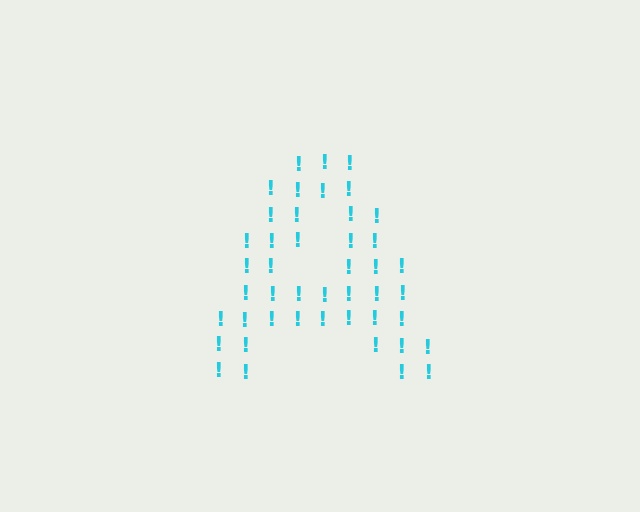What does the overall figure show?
The overall figure shows the letter A.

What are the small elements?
The small elements are exclamation marks.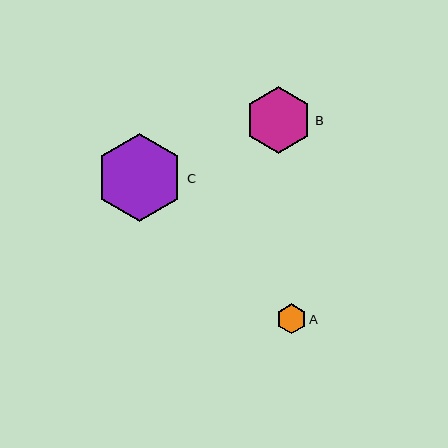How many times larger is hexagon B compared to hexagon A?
Hexagon B is approximately 2.2 times the size of hexagon A.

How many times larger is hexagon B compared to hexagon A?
Hexagon B is approximately 2.2 times the size of hexagon A.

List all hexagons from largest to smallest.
From largest to smallest: C, B, A.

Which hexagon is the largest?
Hexagon C is the largest with a size of approximately 88 pixels.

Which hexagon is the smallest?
Hexagon A is the smallest with a size of approximately 30 pixels.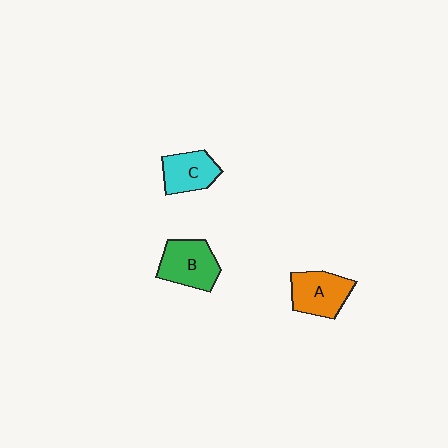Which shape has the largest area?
Shape B (green).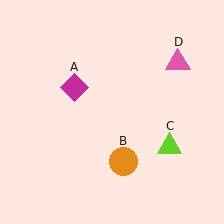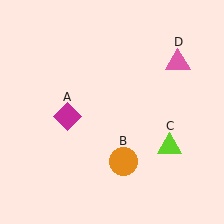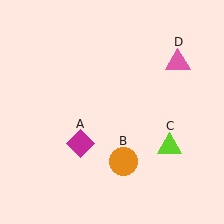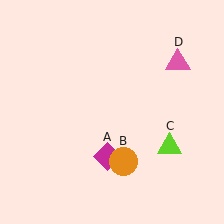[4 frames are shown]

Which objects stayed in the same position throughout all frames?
Orange circle (object B) and lime triangle (object C) and pink triangle (object D) remained stationary.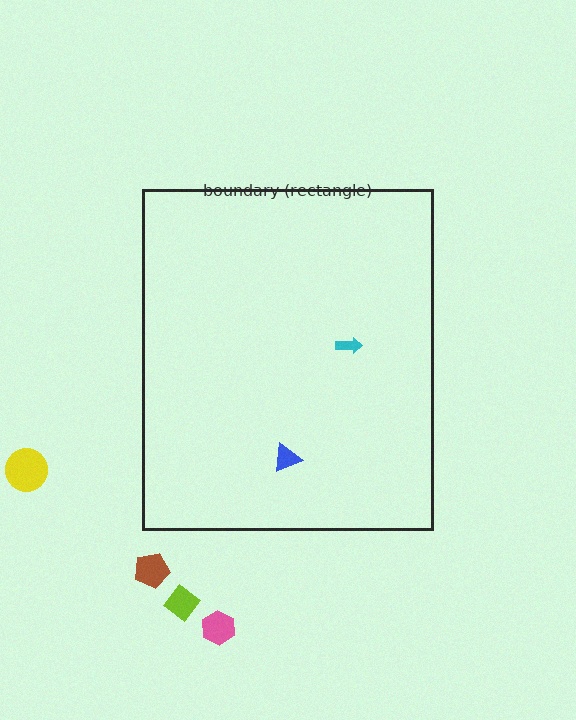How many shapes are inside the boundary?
2 inside, 4 outside.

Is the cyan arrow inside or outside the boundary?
Inside.